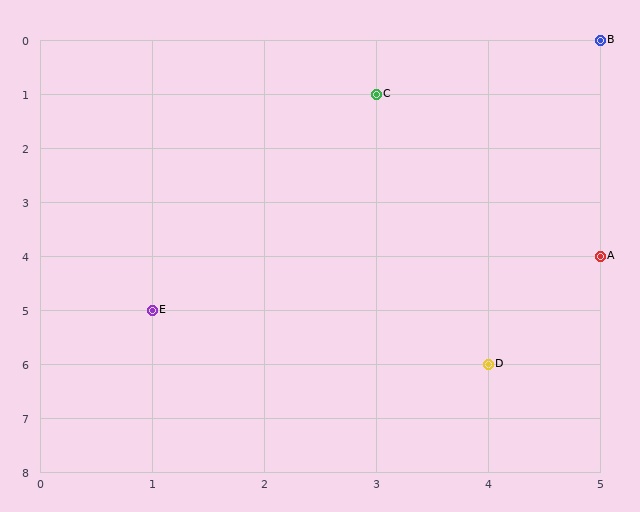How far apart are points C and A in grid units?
Points C and A are 2 columns and 3 rows apart (about 3.6 grid units diagonally).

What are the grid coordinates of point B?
Point B is at grid coordinates (5, 0).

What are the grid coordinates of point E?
Point E is at grid coordinates (1, 5).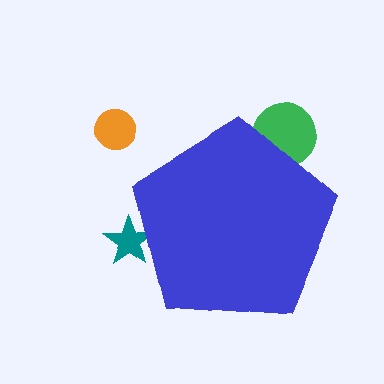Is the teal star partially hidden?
Yes, the teal star is partially hidden behind the blue pentagon.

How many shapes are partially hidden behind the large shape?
2 shapes are partially hidden.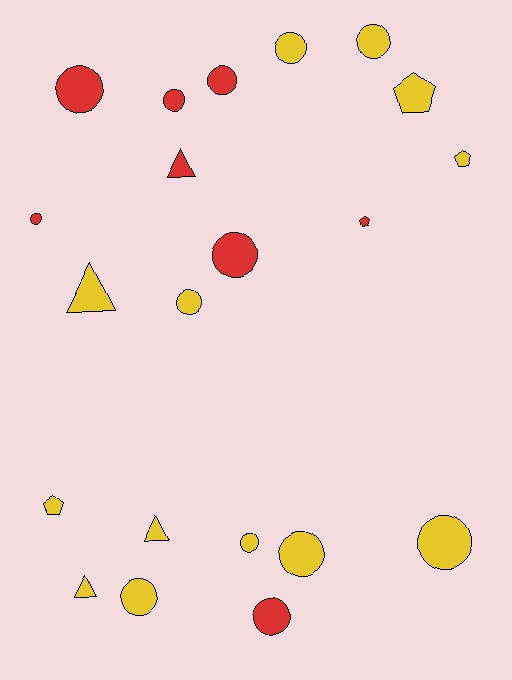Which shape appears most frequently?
Circle, with 13 objects.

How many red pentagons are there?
There is 1 red pentagon.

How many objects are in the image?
There are 21 objects.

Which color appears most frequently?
Yellow, with 13 objects.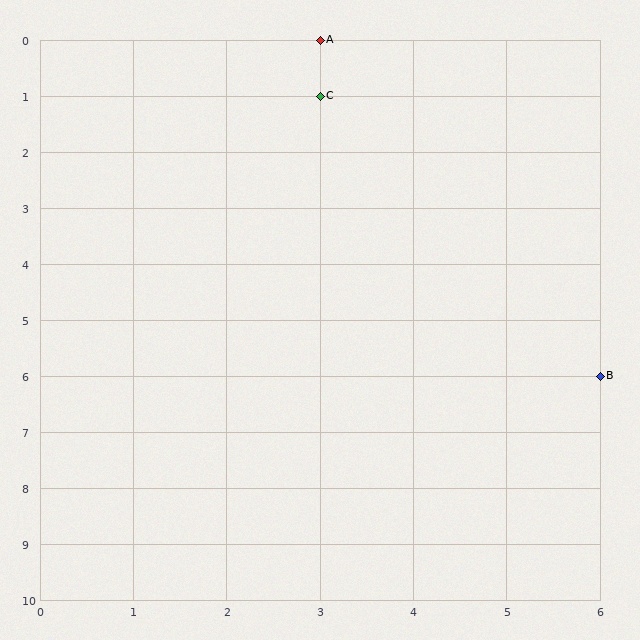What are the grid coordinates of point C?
Point C is at grid coordinates (3, 1).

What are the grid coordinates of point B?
Point B is at grid coordinates (6, 6).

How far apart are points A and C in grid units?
Points A and C are 1 row apart.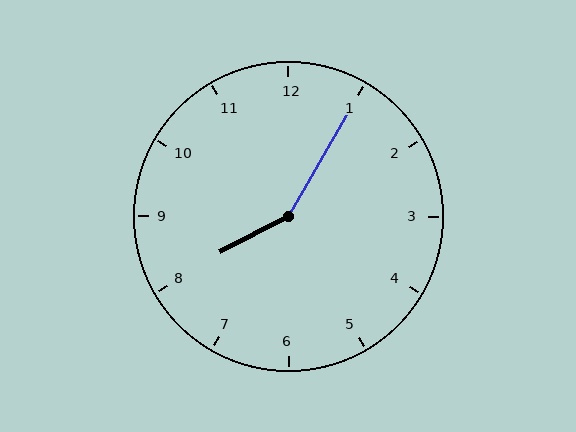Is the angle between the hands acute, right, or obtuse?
It is obtuse.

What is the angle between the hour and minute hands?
Approximately 148 degrees.